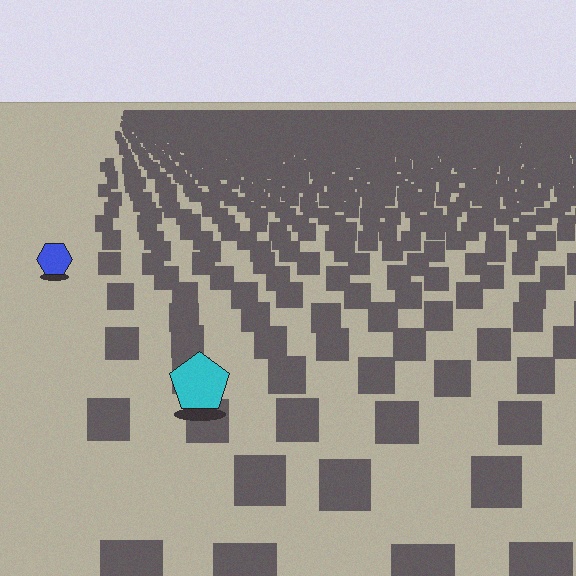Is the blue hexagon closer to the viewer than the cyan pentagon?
No. The cyan pentagon is closer — you can tell from the texture gradient: the ground texture is coarser near it.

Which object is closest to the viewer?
The cyan pentagon is closest. The texture marks near it are larger and more spread out.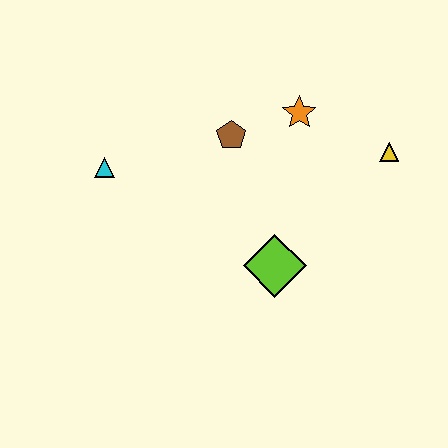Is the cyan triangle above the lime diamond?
Yes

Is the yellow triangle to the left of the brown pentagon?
No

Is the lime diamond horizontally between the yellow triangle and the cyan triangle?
Yes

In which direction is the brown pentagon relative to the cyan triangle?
The brown pentagon is to the right of the cyan triangle.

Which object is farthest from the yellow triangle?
The cyan triangle is farthest from the yellow triangle.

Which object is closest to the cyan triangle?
The brown pentagon is closest to the cyan triangle.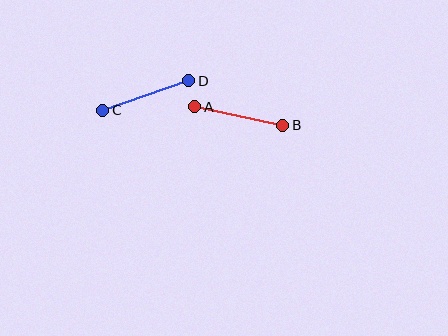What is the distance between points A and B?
The distance is approximately 90 pixels.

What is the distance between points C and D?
The distance is approximately 91 pixels.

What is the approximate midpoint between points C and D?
The midpoint is at approximately (146, 96) pixels.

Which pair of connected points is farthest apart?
Points C and D are farthest apart.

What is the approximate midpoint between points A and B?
The midpoint is at approximately (239, 116) pixels.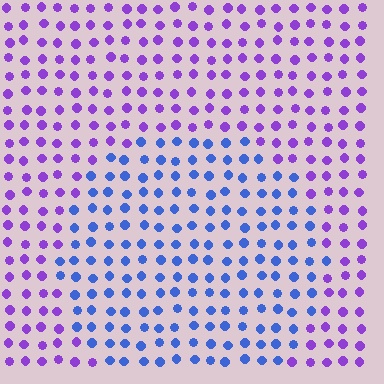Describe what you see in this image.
The image is filled with small purple elements in a uniform arrangement. A circle-shaped region is visible where the elements are tinted to a slightly different hue, forming a subtle color boundary.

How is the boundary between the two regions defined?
The boundary is defined purely by a slight shift in hue (about 48 degrees). Spacing, size, and orientation are identical on both sides.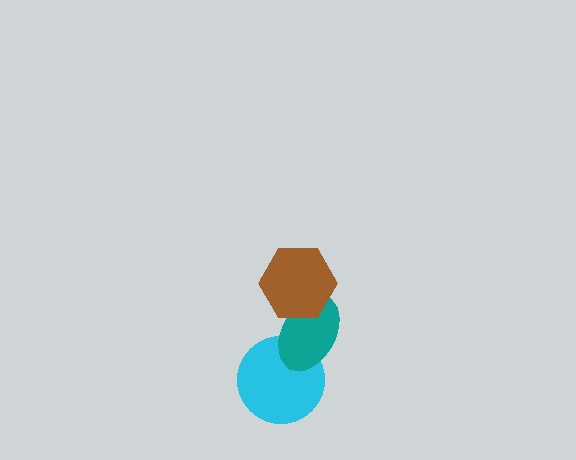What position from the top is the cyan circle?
The cyan circle is 3rd from the top.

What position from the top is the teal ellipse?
The teal ellipse is 2nd from the top.